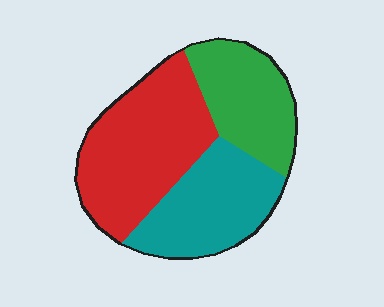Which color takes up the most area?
Red, at roughly 45%.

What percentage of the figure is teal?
Teal takes up about one third (1/3) of the figure.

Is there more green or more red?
Red.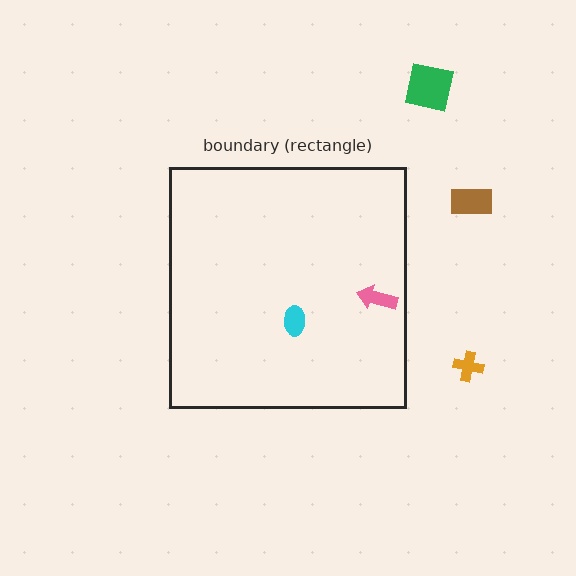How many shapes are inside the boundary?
2 inside, 3 outside.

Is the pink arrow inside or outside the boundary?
Inside.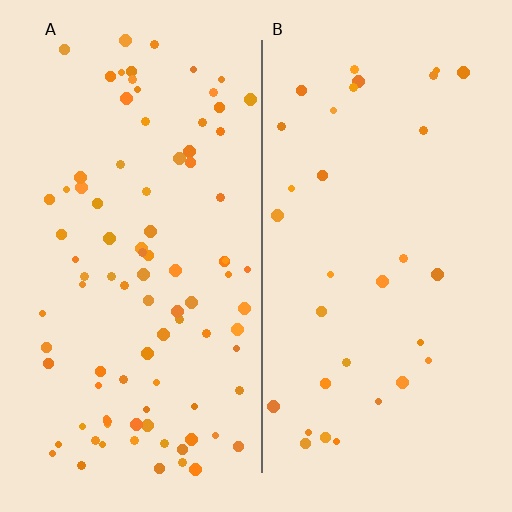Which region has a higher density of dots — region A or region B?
A (the left).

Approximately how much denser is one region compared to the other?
Approximately 2.8× — region A over region B.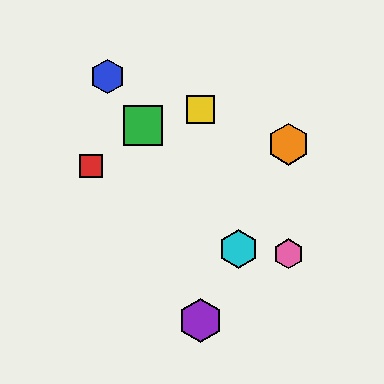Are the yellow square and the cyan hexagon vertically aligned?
No, the yellow square is at x≈201 and the cyan hexagon is at x≈239.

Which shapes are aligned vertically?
The yellow square, the purple hexagon are aligned vertically.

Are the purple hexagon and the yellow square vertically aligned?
Yes, both are at x≈201.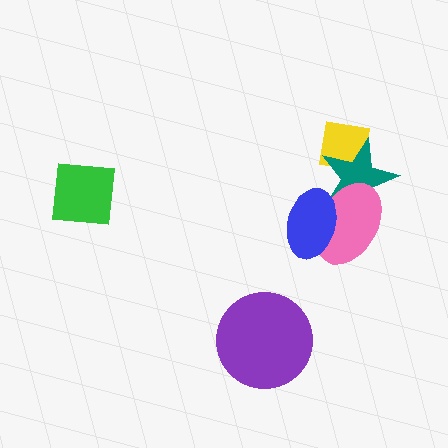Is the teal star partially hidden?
Yes, it is partially covered by another shape.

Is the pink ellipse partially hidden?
Yes, it is partially covered by another shape.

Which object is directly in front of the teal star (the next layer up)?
The pink ellipse is directly in front of the teal star.